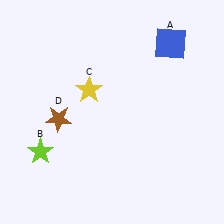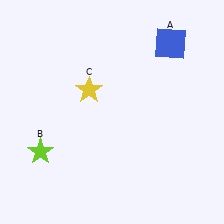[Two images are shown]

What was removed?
The brown star (D) was removed in Image 2.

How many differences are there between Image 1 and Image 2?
There is 1 difference between the two images.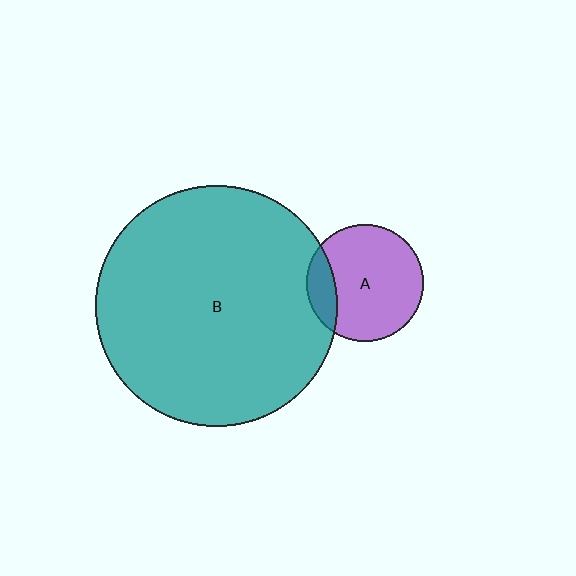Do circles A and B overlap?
Yes.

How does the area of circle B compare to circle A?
Approximately 4.2 times.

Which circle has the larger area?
Circle B (teal).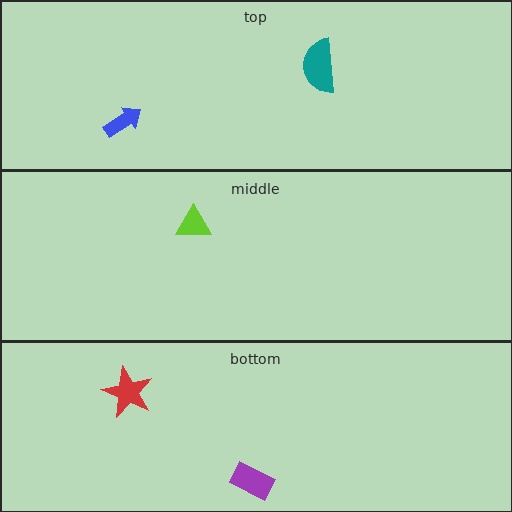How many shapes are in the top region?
2.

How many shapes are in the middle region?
1.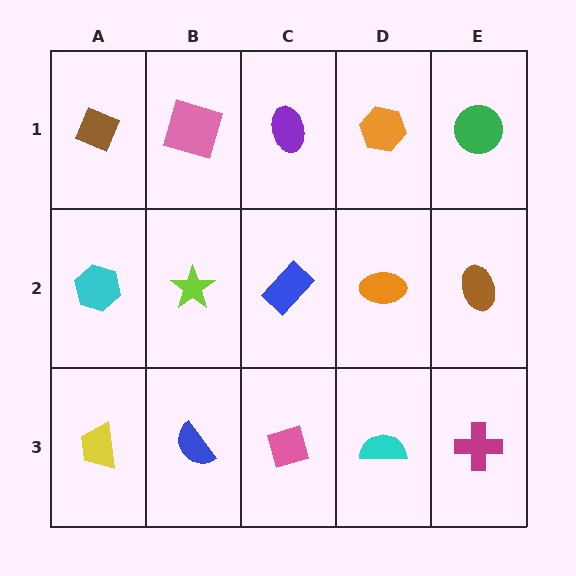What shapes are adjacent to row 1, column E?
A brown ellipse (row 2, column E), an orange hexagon (row 1, column D).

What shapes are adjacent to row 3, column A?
A cyan hexagon (row 2, column A), a blue semicircle (row 3, column B).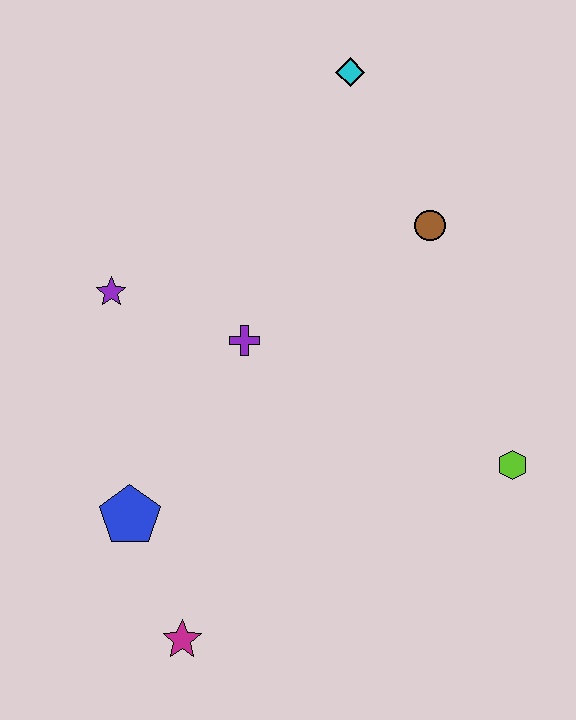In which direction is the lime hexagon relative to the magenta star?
The lime hexagon is to the right of the magenta star.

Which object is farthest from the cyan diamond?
The magenta star is farthest from the cyan diamond.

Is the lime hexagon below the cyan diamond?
Yes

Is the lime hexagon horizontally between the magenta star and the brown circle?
No